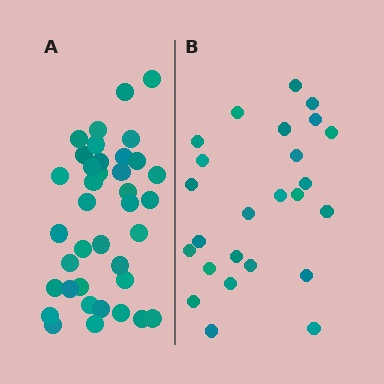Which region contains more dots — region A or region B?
Region A (the left region) has more dots.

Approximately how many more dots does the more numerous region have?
Region A has approximately 15 more dots than region B.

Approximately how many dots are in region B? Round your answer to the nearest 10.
About 20 dots. (The exact count is 25, which rounds to 20.)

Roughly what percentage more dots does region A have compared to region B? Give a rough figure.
About 50% more.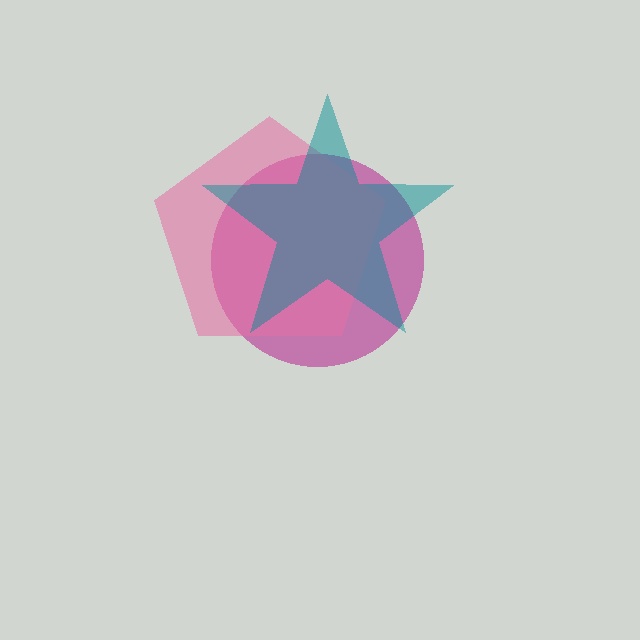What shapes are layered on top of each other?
The layered shapes are: a magenta circle, a pink pentagon, a teal star.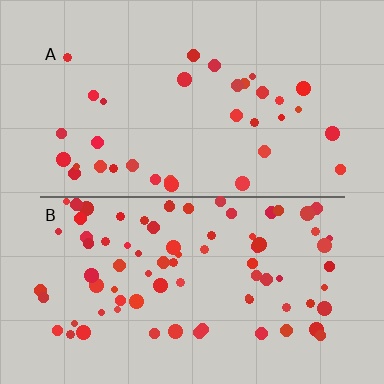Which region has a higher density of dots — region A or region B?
B (the bottom).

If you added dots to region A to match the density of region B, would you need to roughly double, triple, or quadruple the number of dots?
Approximately double.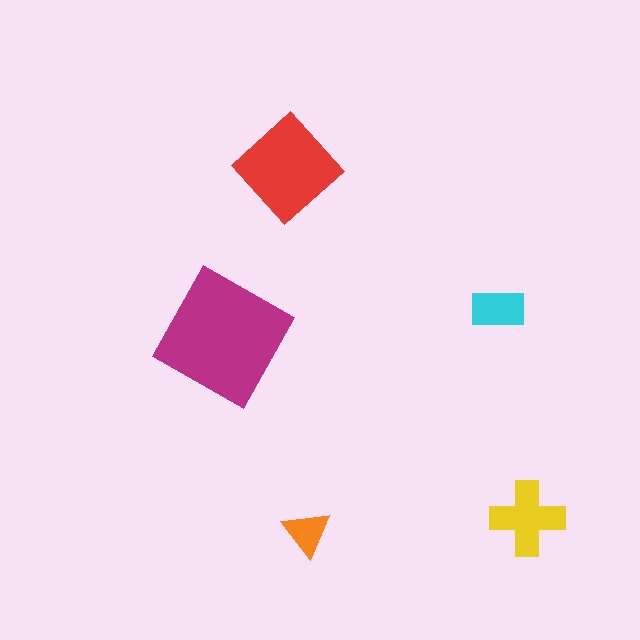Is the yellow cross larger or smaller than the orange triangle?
Larger.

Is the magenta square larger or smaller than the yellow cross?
Larger.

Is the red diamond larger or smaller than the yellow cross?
Larger.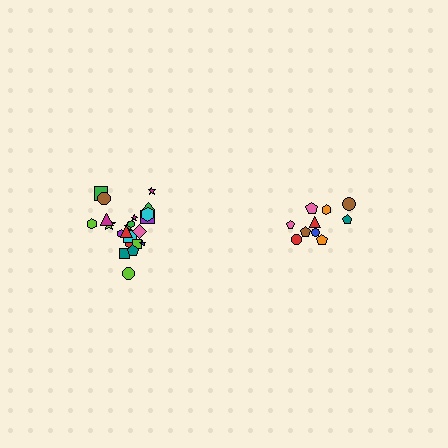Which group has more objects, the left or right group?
The left group.